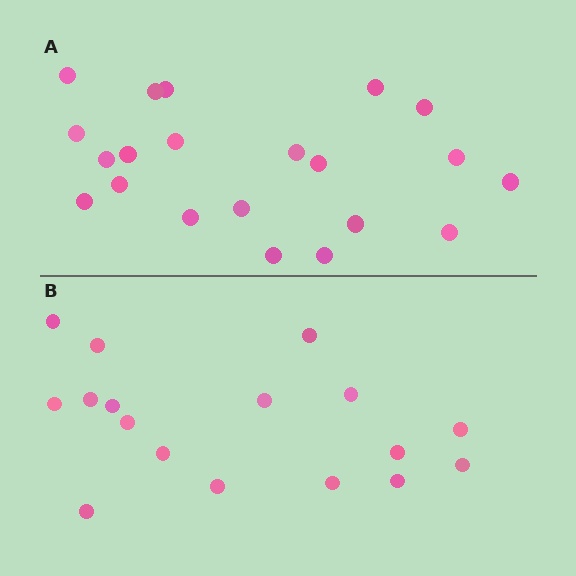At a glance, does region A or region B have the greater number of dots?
Region A (the top region) has more dots.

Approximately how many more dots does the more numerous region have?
Region A has about 4 more dots than region B.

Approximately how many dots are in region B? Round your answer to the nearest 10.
About 20 dots. (The exact count is 17, which rounds to 20.)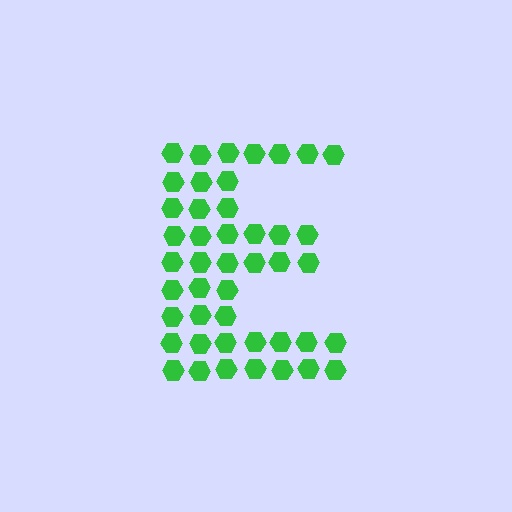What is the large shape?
The large shape is the letter E.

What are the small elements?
The small elements are hexagons.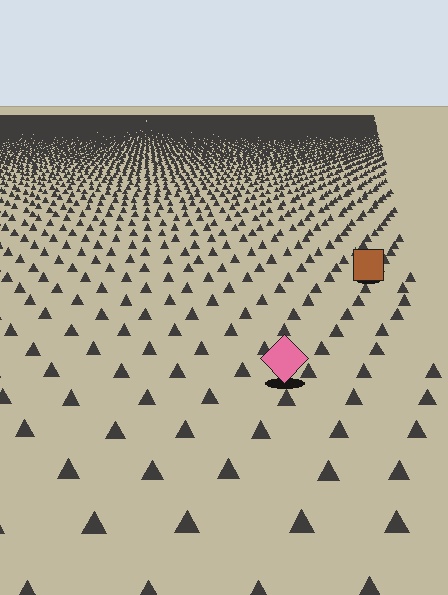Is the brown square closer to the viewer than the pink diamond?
No. The pink diamond is closer — you can tell from the texture gradient: the ground texture is coarser near it.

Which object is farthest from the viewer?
The brown square is farthest from the viewer. It appears smaller and the ground texture around it is denser.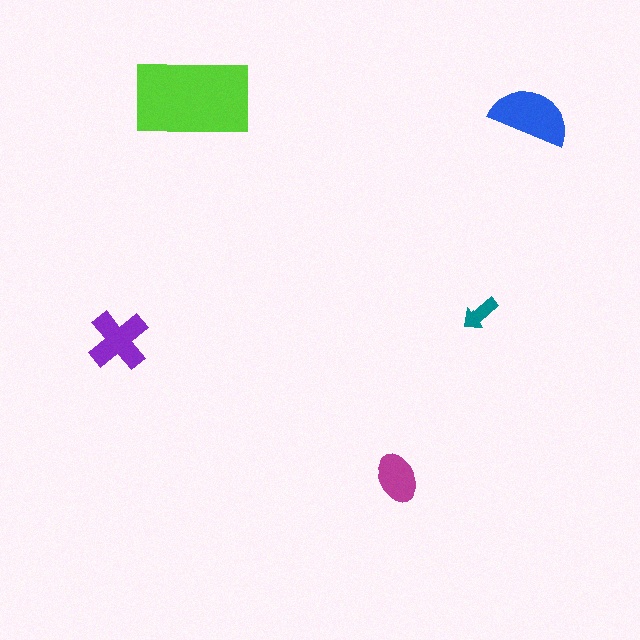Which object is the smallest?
The teal arrow.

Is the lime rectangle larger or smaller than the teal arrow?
Larger.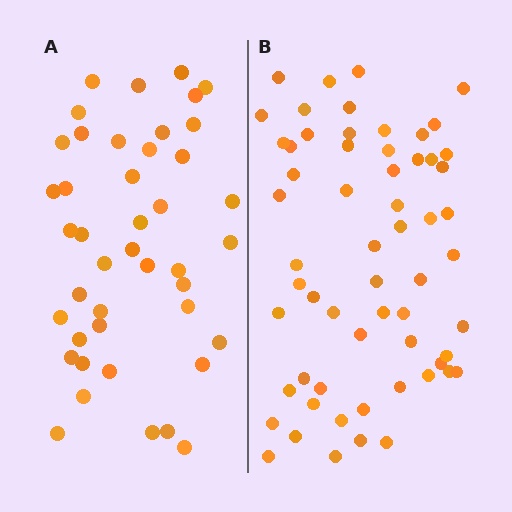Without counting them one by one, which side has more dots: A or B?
Region B (the right region) has more dots.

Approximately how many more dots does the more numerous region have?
Region B has approximately 15 more dots than region A.